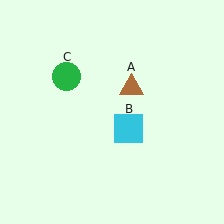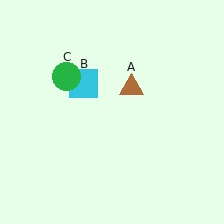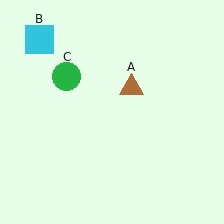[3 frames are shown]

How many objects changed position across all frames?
1 object changed position: cyan square (object B).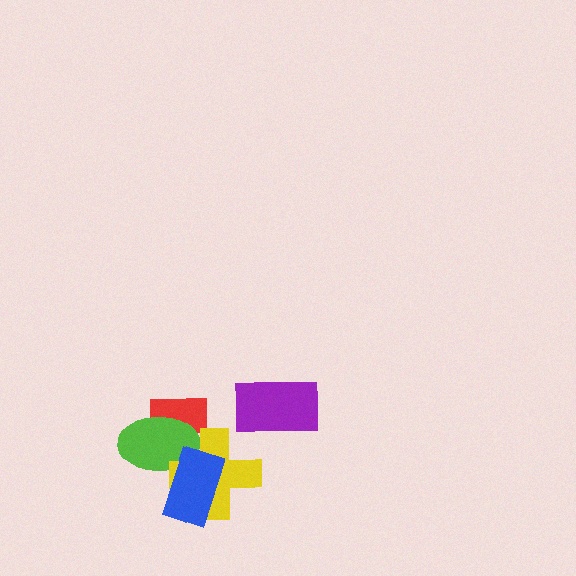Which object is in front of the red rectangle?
The lime ellipse is in front of the red rectangle.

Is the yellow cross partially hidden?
Yes, it is partially covered by another shape.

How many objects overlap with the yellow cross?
2 objects overlap with the yellow cross.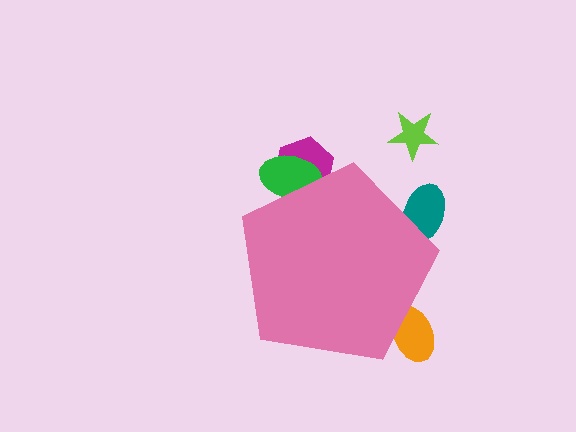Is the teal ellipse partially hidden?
Yes, the teal ellipse is partially hidden behind the pink pentagon.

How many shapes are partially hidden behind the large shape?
4 shapes are partially hidden.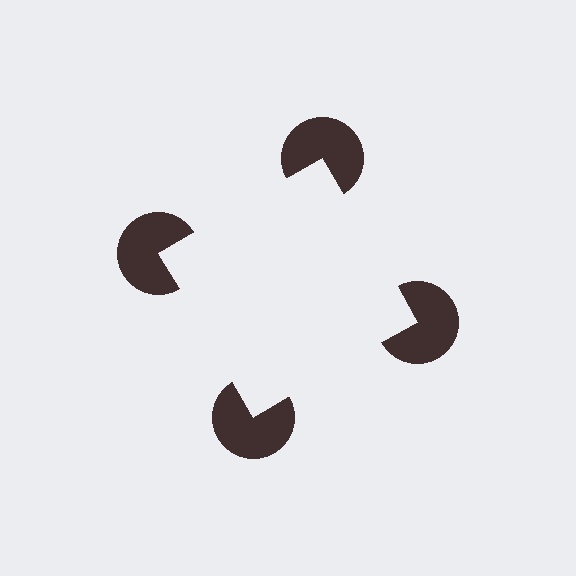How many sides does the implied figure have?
4 sides.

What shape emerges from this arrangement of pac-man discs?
An illusory square — its edges are inferred from the aligned wedge cuts in the pac-man discs, not physically drawn.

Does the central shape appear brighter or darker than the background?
It typically appears slightly brighter than the background, even though no actual brightness change is drawn.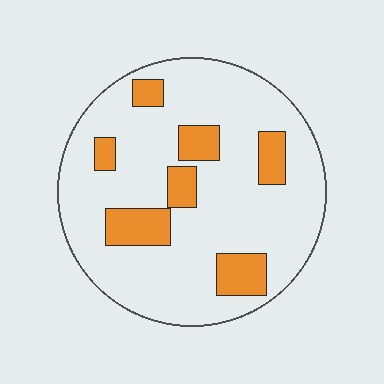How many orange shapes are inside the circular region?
7.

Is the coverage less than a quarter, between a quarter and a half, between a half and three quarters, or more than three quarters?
Less than a quarter.